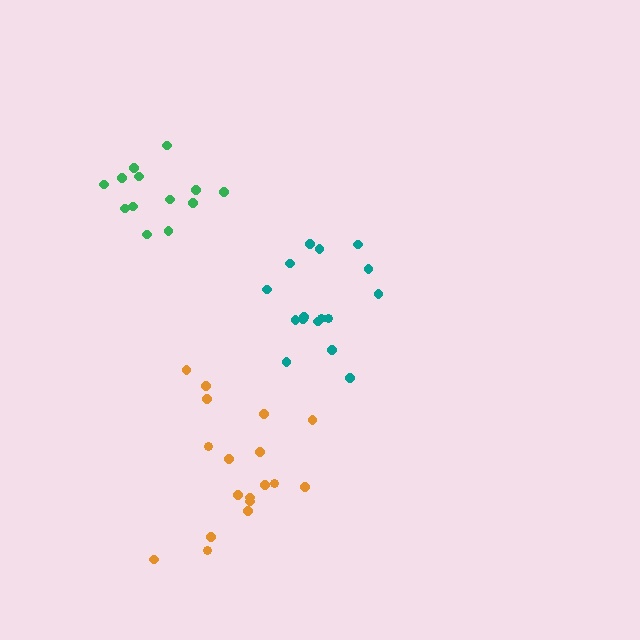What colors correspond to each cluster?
The clusters are colored: green, orange, teal.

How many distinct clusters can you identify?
There are 3 distinct clusters.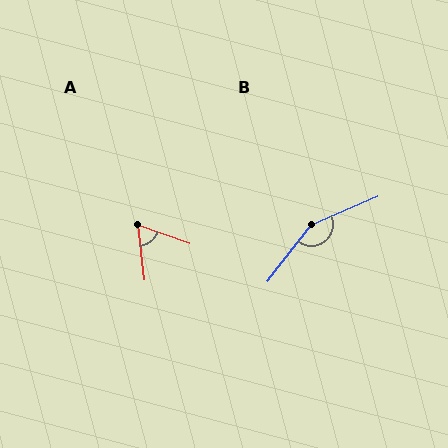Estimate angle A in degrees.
Approximately 64 degrees.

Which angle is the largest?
B, at approximately 150 degrees.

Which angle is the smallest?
A, at approximately 64 degrees.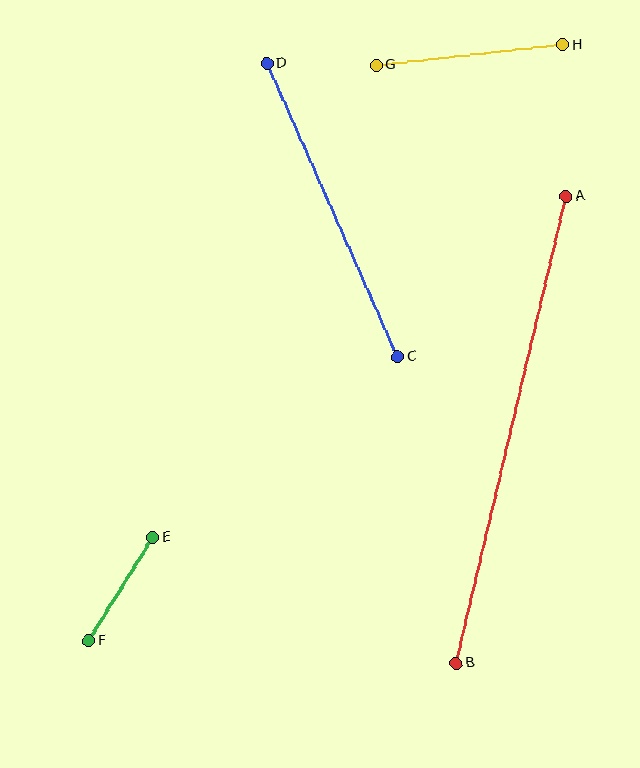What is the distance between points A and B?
The distance is approximately 479 pixels.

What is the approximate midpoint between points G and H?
The midpoint is at approximately (470, 55) pixels.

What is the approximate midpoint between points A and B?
The midpoint is at approximately (511, 430) pixels.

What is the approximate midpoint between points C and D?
The midpoint is at approximately (332, 210) pixels.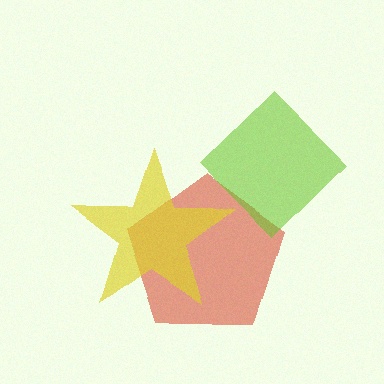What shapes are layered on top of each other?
The layered shapes are: a red pentagon, a yellow star, a lime diamond.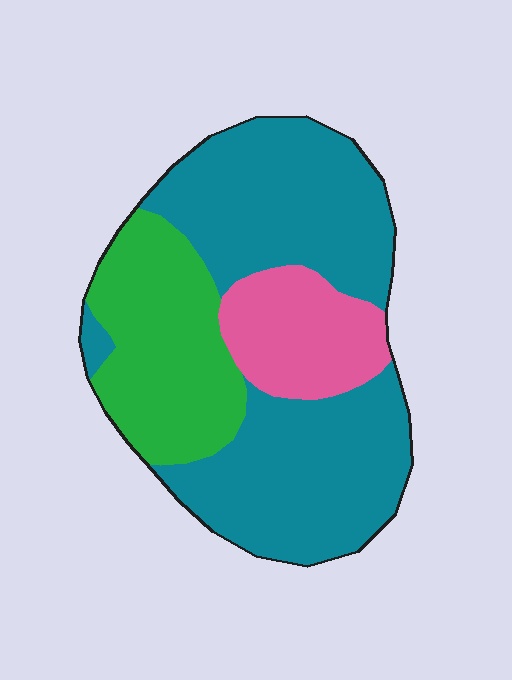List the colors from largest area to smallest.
From largest to smallest: teal, green, pink.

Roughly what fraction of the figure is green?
Green takes up about one quarter (1/4) of the figure.